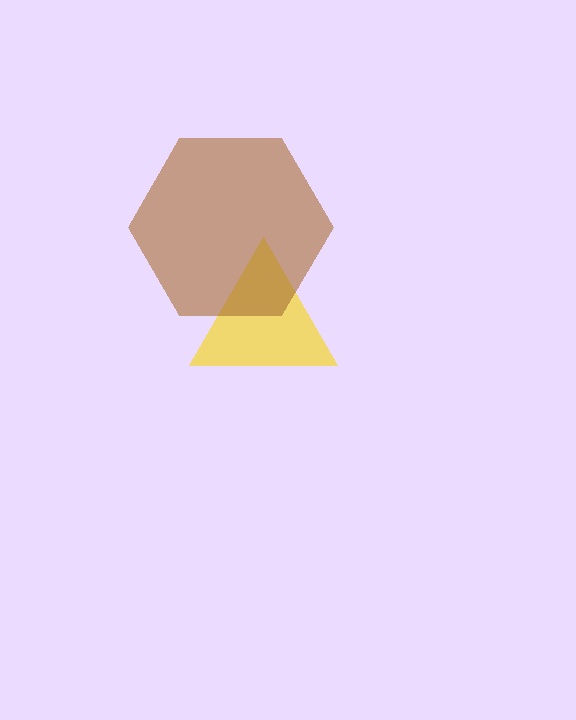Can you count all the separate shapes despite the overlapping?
Yes, there are 2 separate shapes.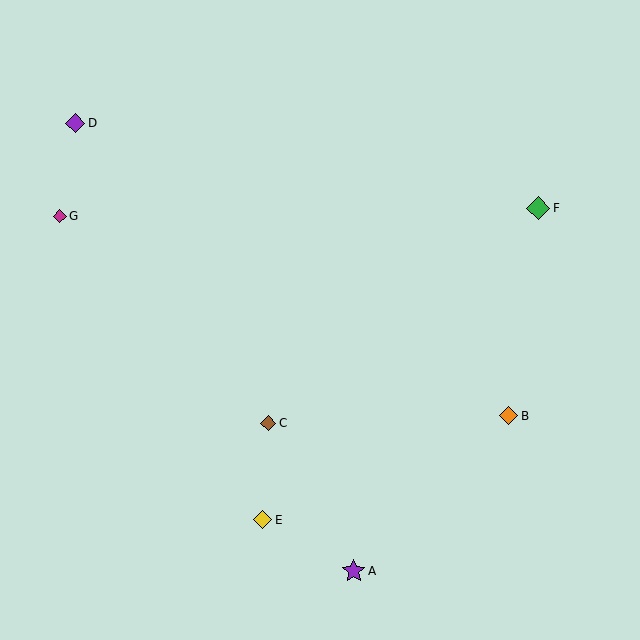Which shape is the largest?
The purple star (labeled A) is the largest.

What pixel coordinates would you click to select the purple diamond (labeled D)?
Click at (75, 123) to select the purple diamond D.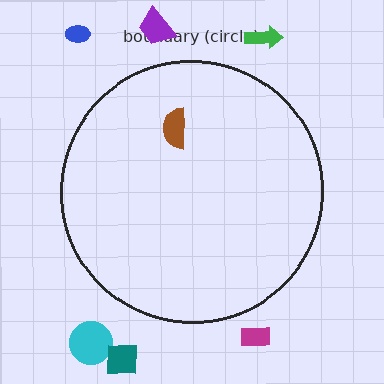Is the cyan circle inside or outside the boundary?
Outside.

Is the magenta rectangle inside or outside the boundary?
Outside.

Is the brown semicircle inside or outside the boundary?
Inside.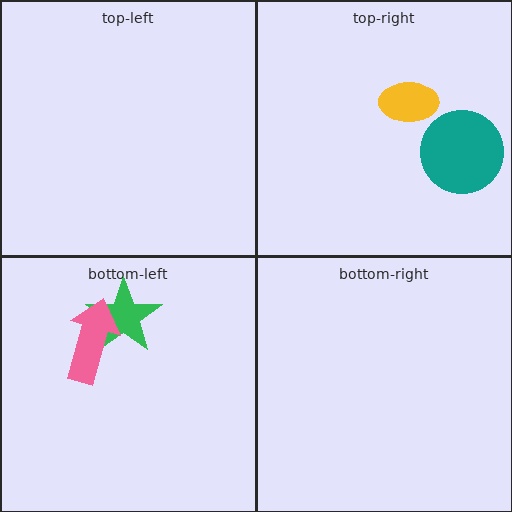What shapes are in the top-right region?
The teal circle, the yellow ellipse.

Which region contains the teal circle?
The top-right region.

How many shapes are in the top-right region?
2.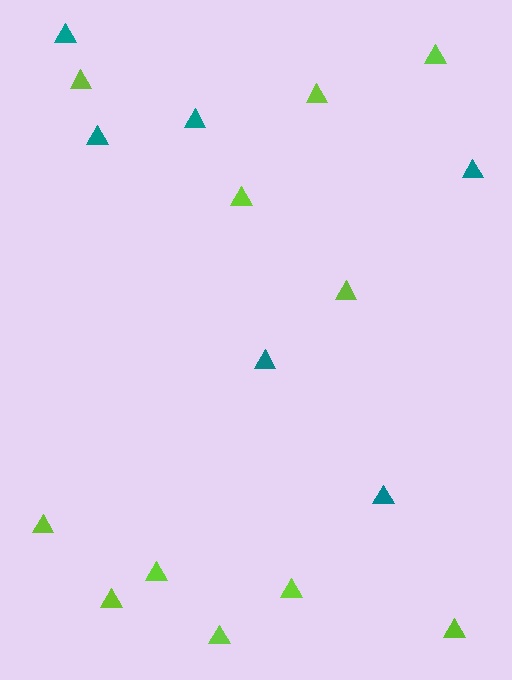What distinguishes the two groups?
There are 2 groups: one group of lime triangles (11) and one group of teal triangles (6).